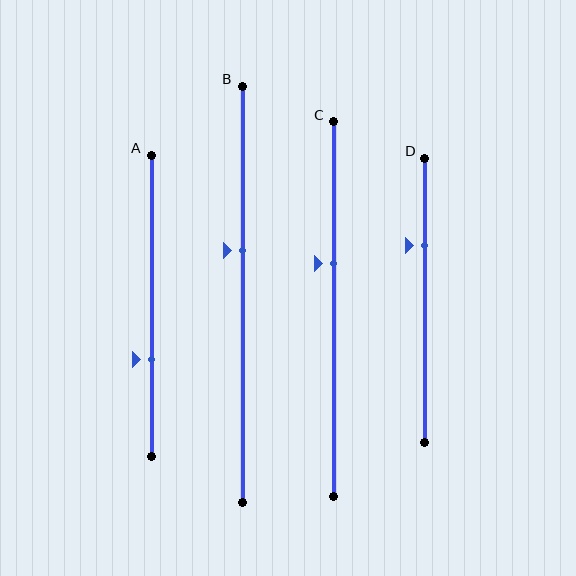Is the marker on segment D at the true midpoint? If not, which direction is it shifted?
No, the marker on segment D is shifted upward by about 19% of the segment length.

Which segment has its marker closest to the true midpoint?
Segment B has its marker closest to the true midpoint.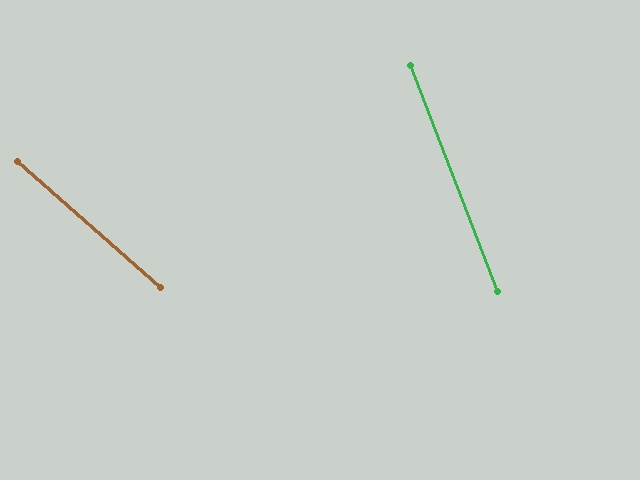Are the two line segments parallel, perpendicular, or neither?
Neither parallel nor perpendicular — they differ by about 28°.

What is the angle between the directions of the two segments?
Approximately 28 degrees.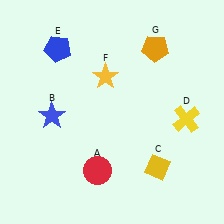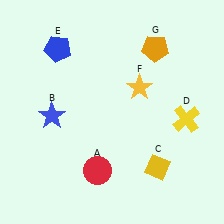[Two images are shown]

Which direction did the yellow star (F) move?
The yellow star (F) moved right.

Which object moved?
The yellow star (F) moved right.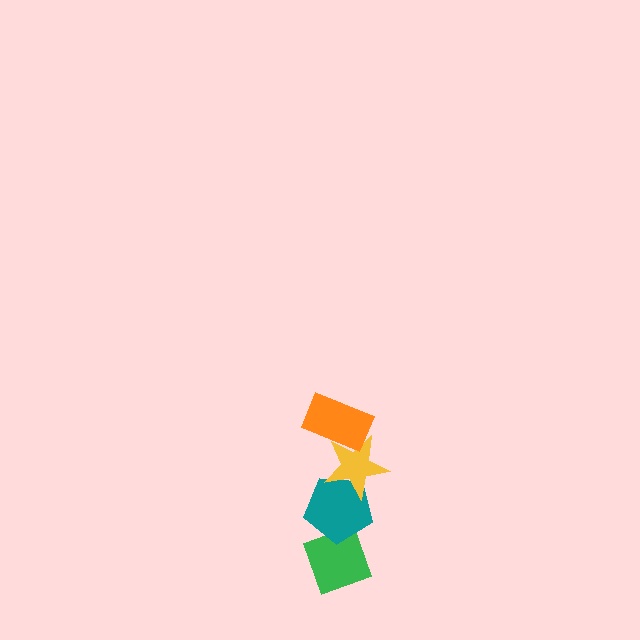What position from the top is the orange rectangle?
The orange rectangle is 1st from the top.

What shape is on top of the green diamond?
The teal pentagon is on top of the green diamond.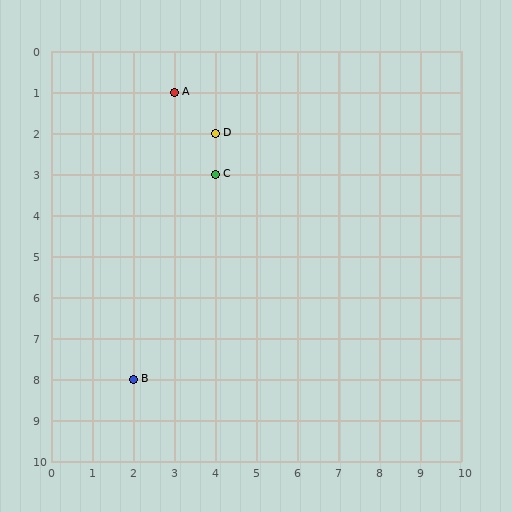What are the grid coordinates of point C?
Point C is at grid coordinates (4, 3).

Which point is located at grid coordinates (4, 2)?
Point D is at (4, 2).